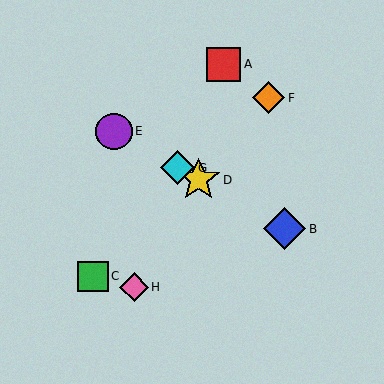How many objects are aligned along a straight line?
4 objects (B, D, E, G) are aligned along a straight line.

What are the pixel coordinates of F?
Object F is at (269, 98).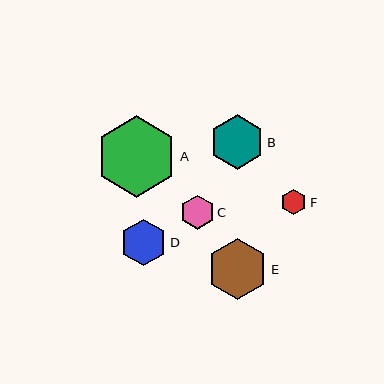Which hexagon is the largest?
Hexagon A is the largest with a size of approximately 81 pixels.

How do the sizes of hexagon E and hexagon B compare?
Hexagon E and hexagon B are approximately the same size.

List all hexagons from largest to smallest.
From largest to smallest: A, E, B, D, C, F.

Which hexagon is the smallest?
Hexagon F is the smallest with a size of approximately 25 pixels.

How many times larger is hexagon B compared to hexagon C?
Hexagon B is approximately 1.6 times the size of hexagon C.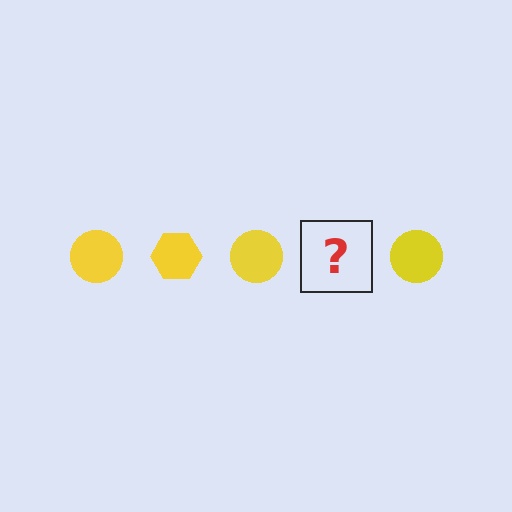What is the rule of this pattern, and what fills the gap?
The rule is that the pattern cycles through circle, hexagon shapes in yellow. The gap should be filled with a yellow hexagon.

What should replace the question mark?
The question mark should be replaced with a yellow hexagon.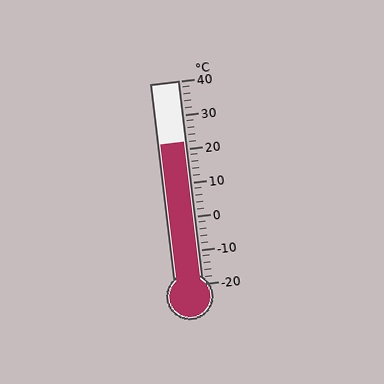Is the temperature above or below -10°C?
The temperature is above -10°C.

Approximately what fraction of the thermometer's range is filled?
The thermometer is filled to approximately 70% of its range.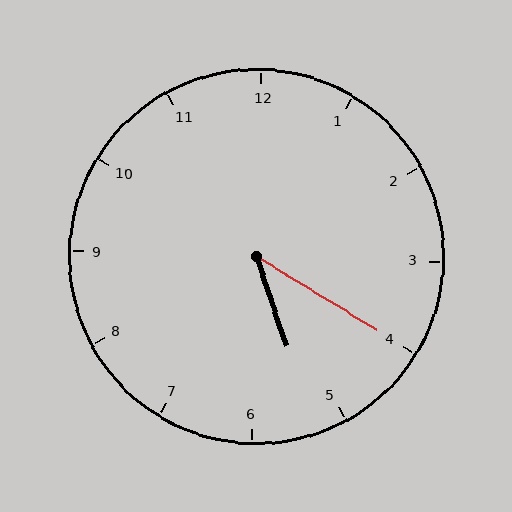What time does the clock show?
5:20.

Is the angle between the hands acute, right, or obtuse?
It is acute.